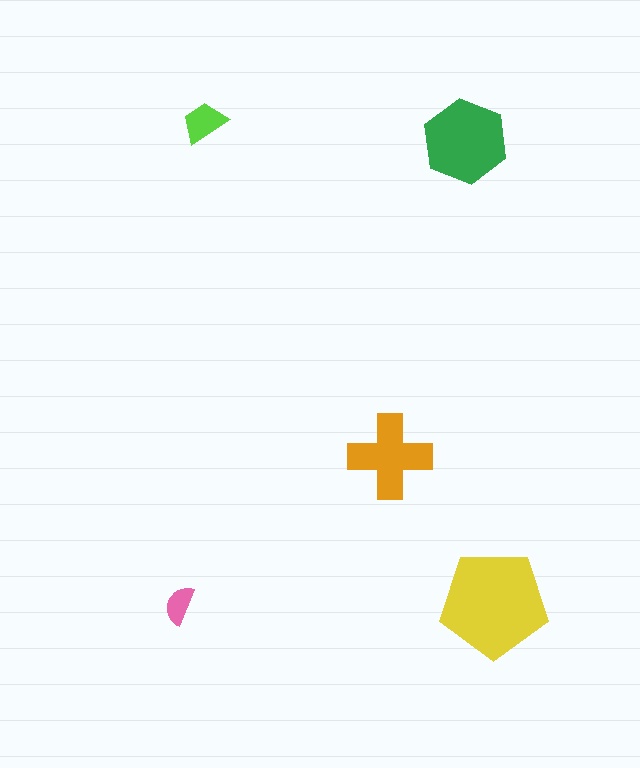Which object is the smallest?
The pink semicircle.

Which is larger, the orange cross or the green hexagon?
The green hexagon.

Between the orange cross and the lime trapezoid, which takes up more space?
The orange cross.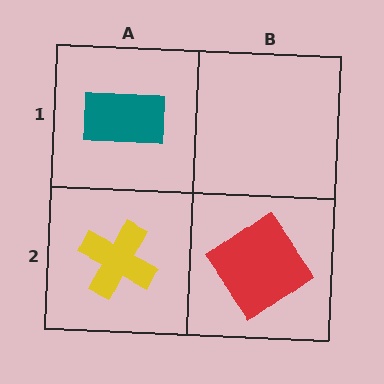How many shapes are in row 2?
2 shapes.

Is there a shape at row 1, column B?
No, that cell is empty.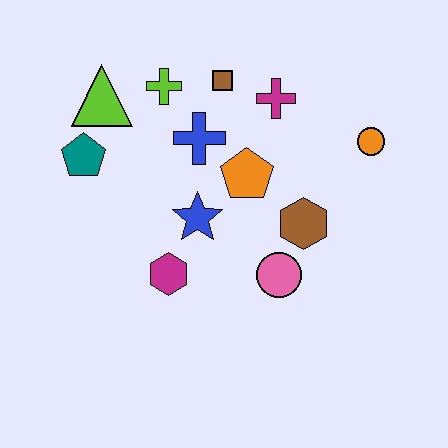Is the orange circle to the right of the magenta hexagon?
Yes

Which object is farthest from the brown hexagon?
The lime triangle is farthest from the brown hexagon.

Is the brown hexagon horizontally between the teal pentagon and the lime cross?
No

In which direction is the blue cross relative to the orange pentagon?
The blue cross is to the left of the orange pentagon.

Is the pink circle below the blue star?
Yes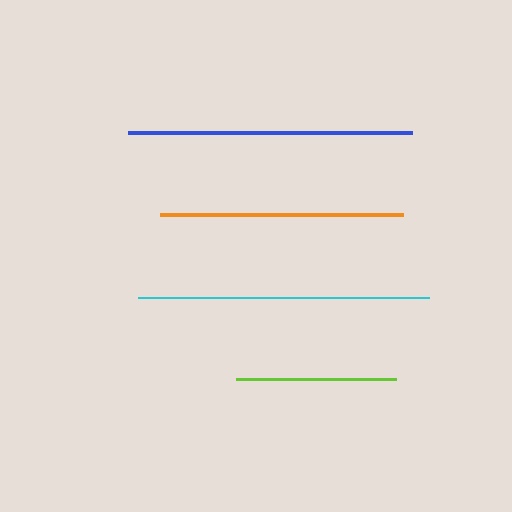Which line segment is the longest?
The cyan line is the longest at approximately 291 pixels.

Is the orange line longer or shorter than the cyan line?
The cyan line is longer than the orange line.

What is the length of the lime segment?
The lime segment is approximately 161 pixels long.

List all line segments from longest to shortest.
From longest to shortest: cyan, blue, orange, lime.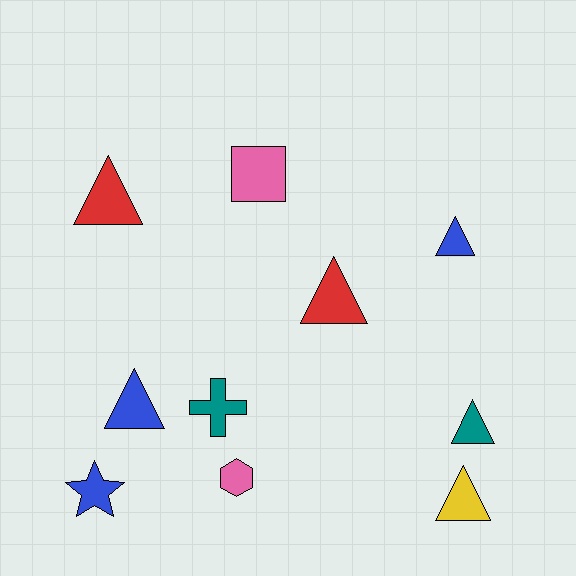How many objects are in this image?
There are 10 objects.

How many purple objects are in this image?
There are no purple objects.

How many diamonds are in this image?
There are no diamonds.